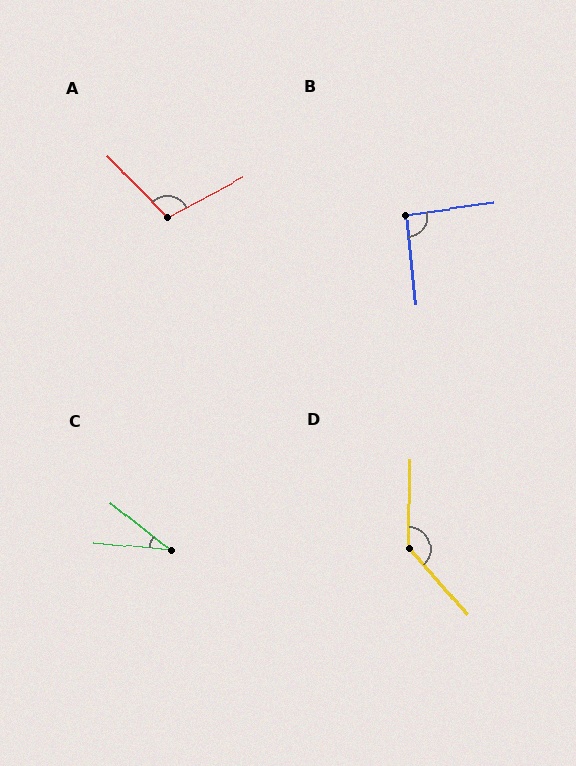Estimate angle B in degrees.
Approximately 92 degrees.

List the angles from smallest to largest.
C (32°), B (92°), A (106°), D (138°).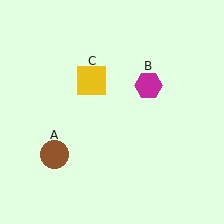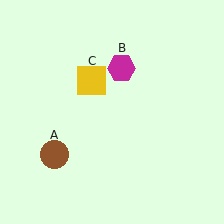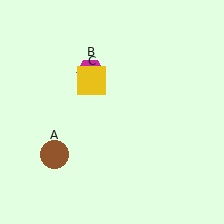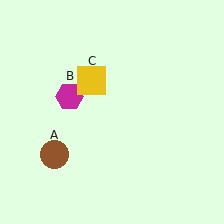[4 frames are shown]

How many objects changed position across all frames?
1 object changed position: magenta hexagon (object B).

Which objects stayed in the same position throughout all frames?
Brown circle (object A) and yellow square (object C) remained stationary.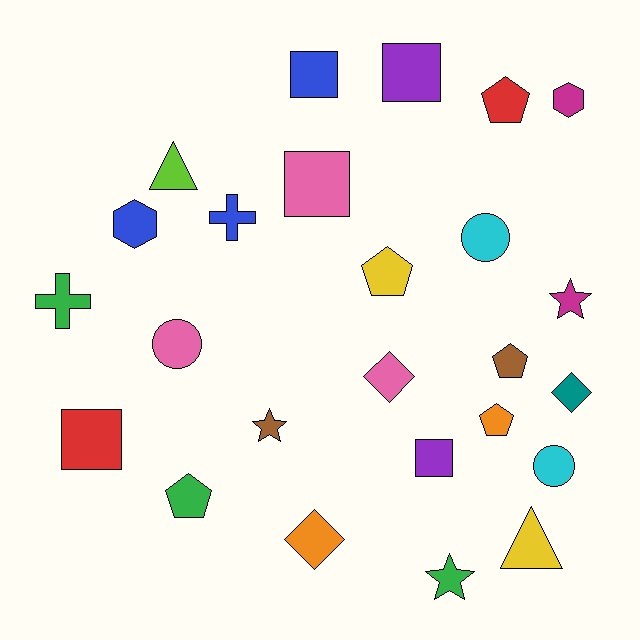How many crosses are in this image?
There are 2 crosses.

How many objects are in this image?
There are 25 objects.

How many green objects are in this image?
There are 3 green objects.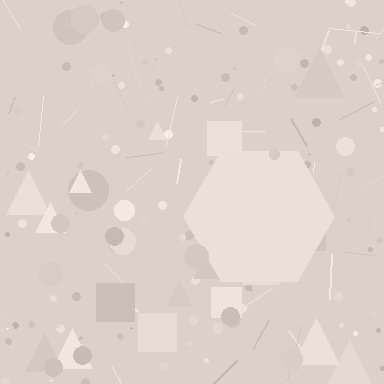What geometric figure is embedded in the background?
A hexagon is embedded in the background.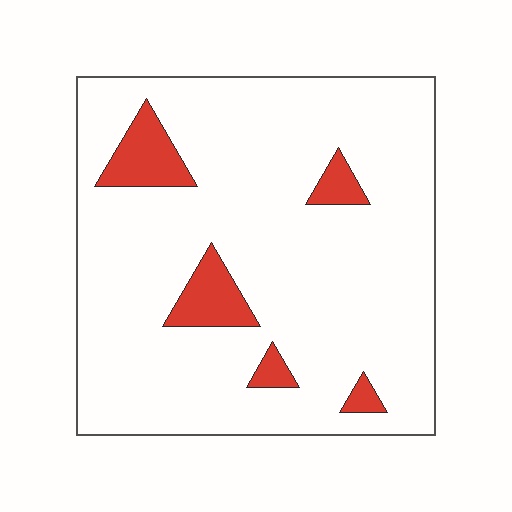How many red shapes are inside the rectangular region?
5.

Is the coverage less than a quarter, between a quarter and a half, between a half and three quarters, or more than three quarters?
Less than a quarter.